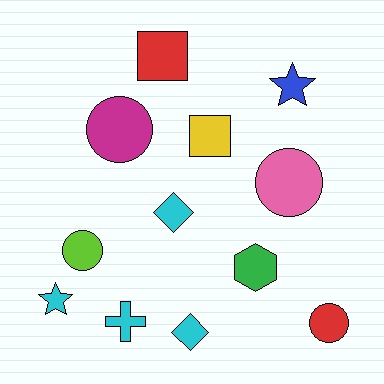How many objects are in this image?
There are 12 objects.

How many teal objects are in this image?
There are no teal objects.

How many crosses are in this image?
There is 1 cross.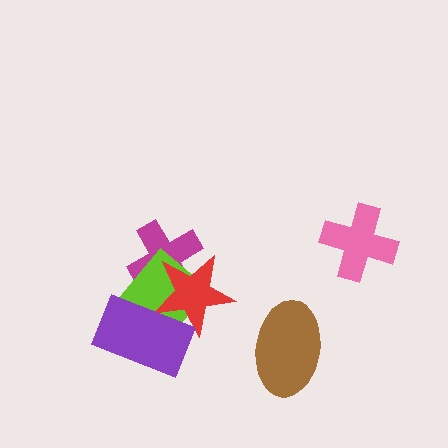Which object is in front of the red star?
The purple rectangle is in front of the red star.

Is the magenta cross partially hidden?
Yes, it is partially covered by another shape.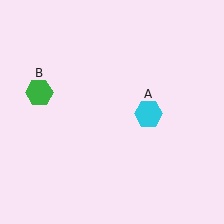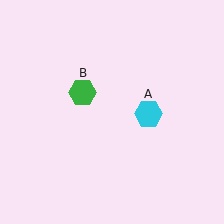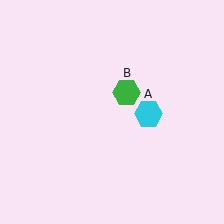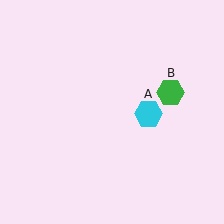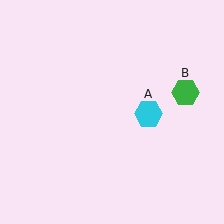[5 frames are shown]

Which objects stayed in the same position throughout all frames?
Cyan hexagon (object A) remained stationary.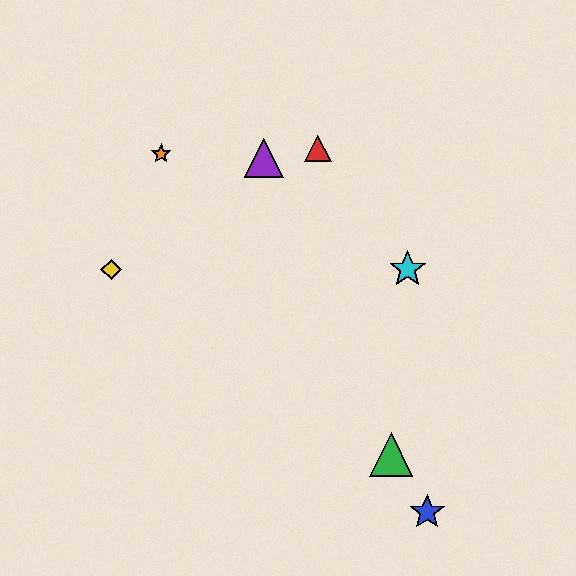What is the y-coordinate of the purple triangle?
The purple triangle is at y≈158.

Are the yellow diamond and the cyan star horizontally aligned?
Yes, both are at y≈269.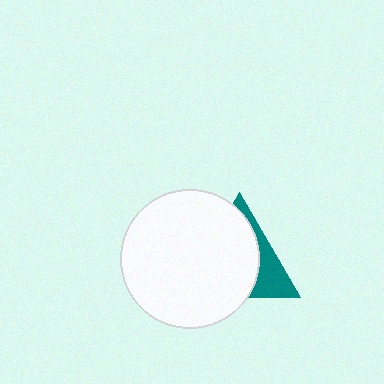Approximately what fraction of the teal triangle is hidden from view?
Roughly 69% of the teal triangle is hidden behind the white circle.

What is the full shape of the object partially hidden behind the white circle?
The partially hidden object is a teal triangle.